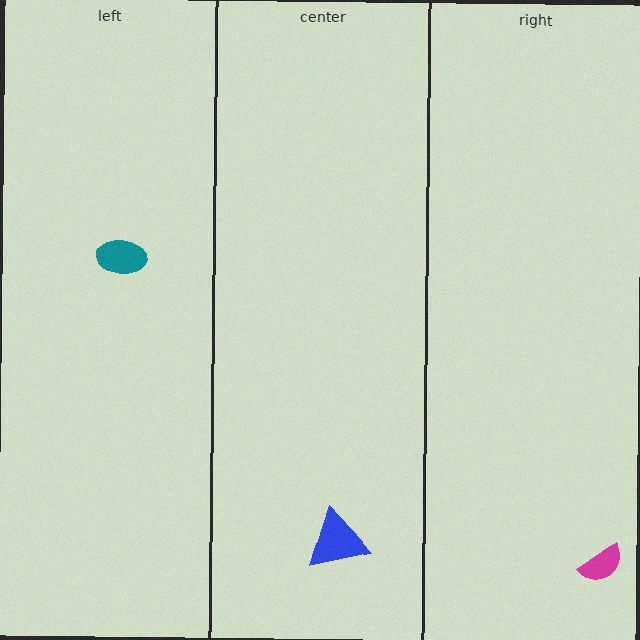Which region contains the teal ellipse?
The left region.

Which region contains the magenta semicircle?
The right region.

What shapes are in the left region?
The teal ellipse.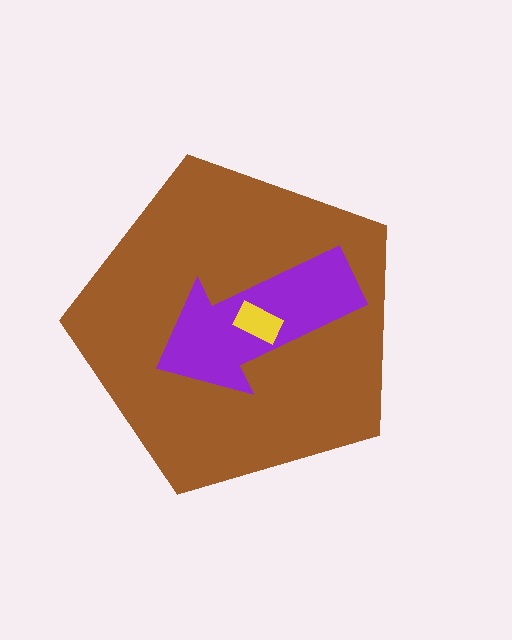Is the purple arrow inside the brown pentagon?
Yes.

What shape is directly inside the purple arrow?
The yellow rectangle.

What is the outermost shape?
The brown pentagon.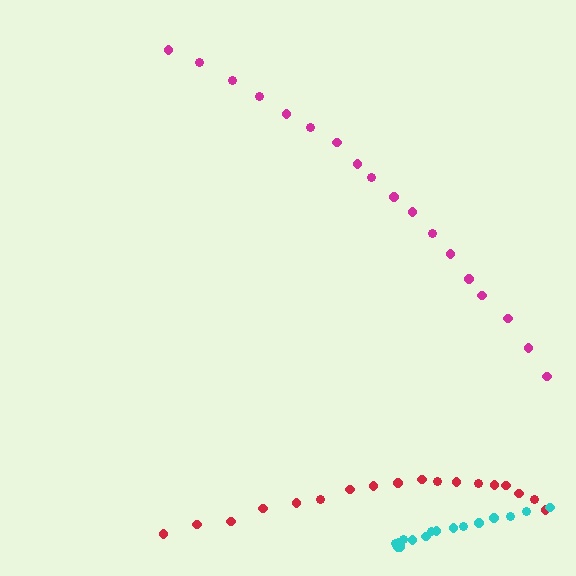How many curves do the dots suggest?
There are 3 distinct paths.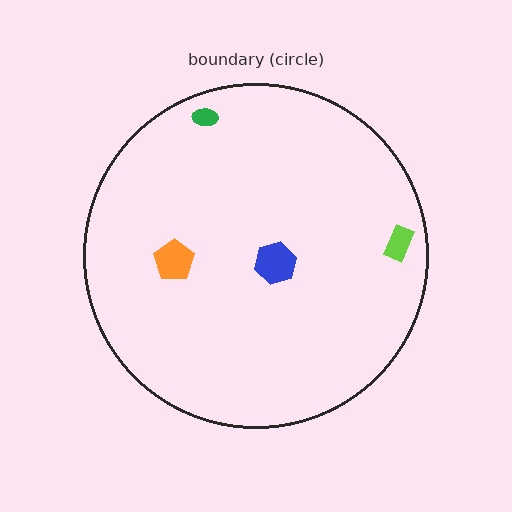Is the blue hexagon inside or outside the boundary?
Inside.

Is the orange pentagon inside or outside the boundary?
Inside.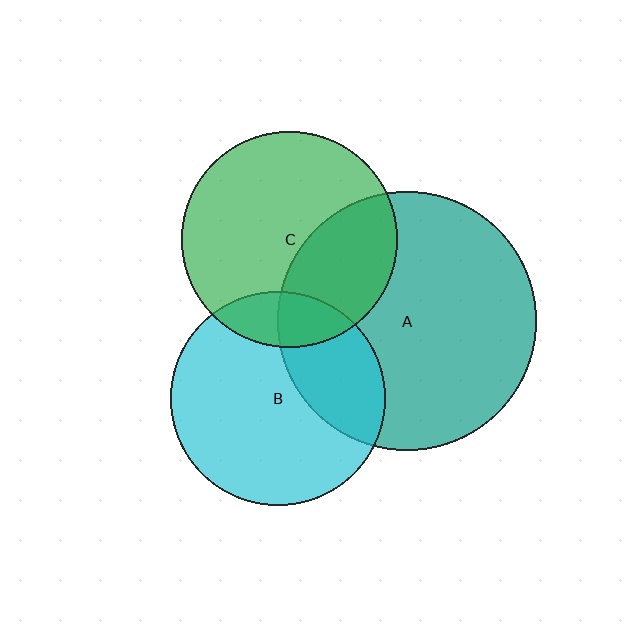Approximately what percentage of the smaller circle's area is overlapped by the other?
Approximately 30%.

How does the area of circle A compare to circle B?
Approximately 1.5 times.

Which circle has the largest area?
Circle A (teal).